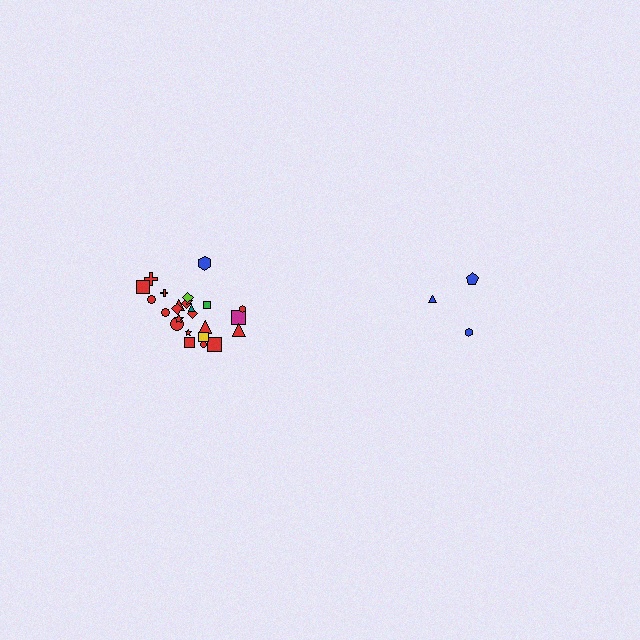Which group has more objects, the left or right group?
The left group.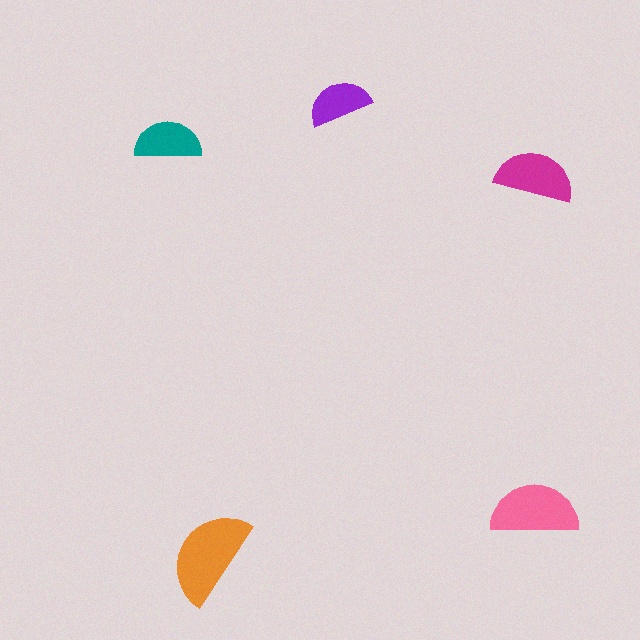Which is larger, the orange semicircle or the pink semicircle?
The orange one.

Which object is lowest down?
The orange semicircle is bottommost.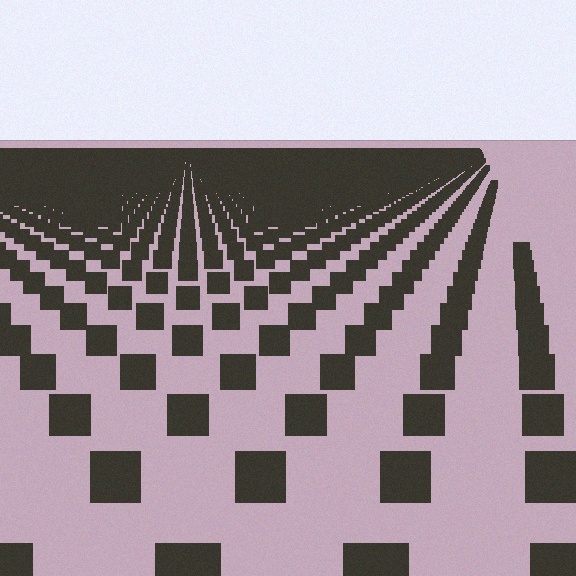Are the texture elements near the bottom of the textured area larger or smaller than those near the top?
Larger. Near the bottom, elements are closer to the viewer and appear at a bigger on-screen size.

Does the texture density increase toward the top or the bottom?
Density increases toward the top.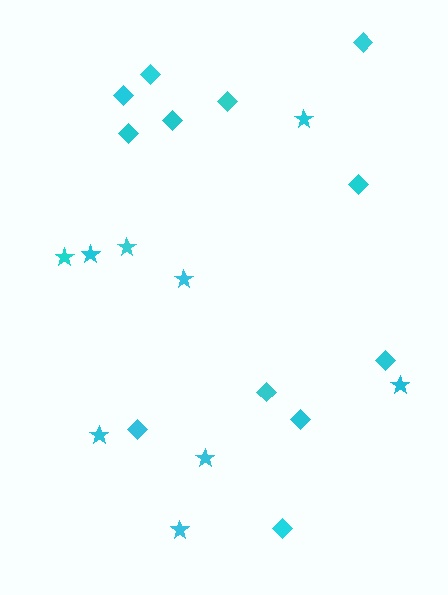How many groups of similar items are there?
There are 2 groups: one group of diamonds (12) and one group of stars (9).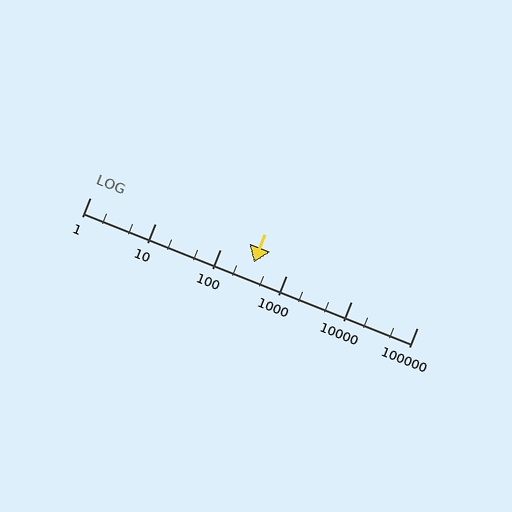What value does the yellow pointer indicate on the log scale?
The pointer indicates approximately 320.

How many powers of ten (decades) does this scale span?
The scale spans 5 decades, from 1 to 100000.